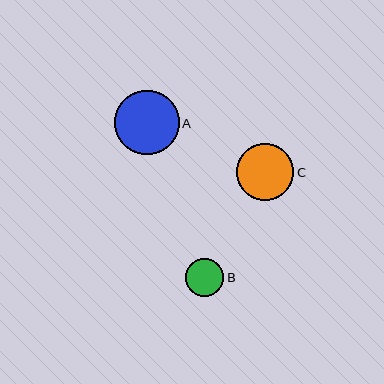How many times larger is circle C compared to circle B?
Circle C is approximately 1.5 times the size of circle B.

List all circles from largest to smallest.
From largest to smallest: A, C, B.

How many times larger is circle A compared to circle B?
Circle A is approximately 1.7 times the size of circle B.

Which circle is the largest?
Circle A is the largest with a size of approximately 65 pixels.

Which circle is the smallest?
Circle B is the smallest with a size of approximately 38 pixels.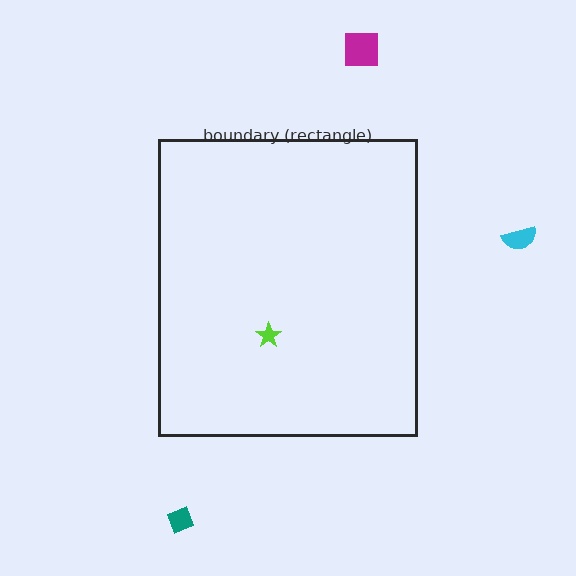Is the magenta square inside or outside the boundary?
Outside.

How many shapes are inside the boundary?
1 inside, 3 outside.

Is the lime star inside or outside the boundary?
Inside.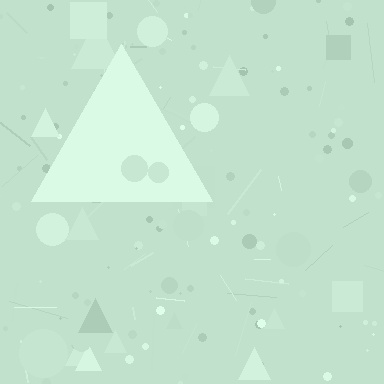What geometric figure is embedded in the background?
A triangle is embedded in the background.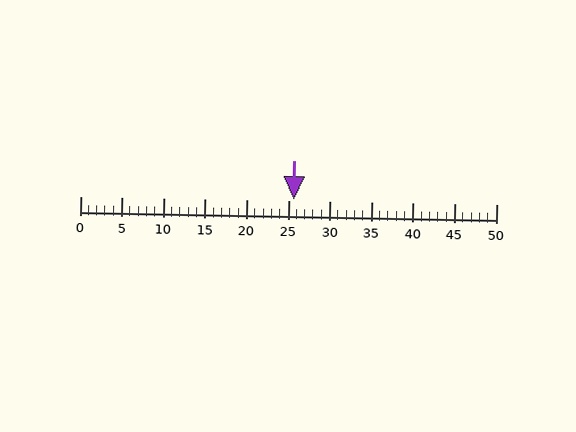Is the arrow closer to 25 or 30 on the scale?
The arrow is closer to 25.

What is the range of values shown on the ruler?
The ruler shows values from 0 to 50.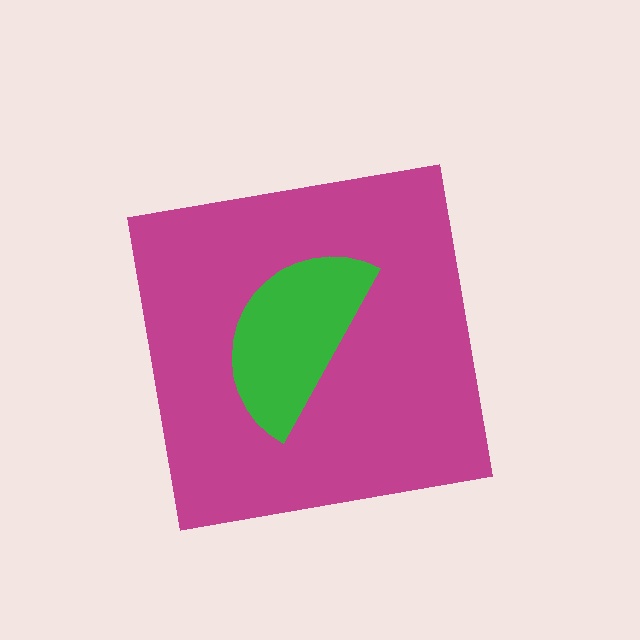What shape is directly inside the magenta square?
The green semicircle.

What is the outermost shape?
The magenta square.